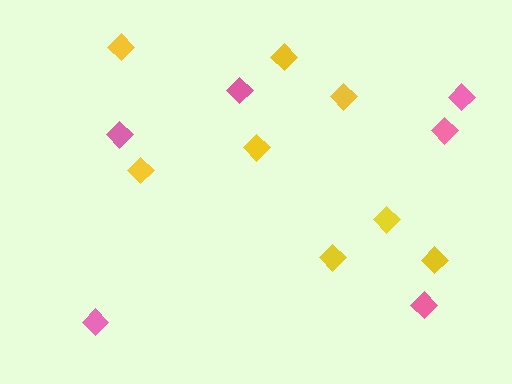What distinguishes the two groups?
There are 2 groups: one group of yellow diamonds (8) and one group of pink diamonds (6).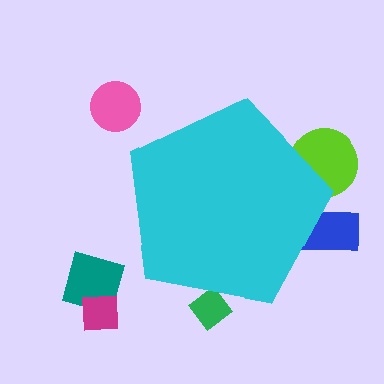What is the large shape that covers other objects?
A cyan pentagon.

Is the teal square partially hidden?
No, the teal square is fully visible.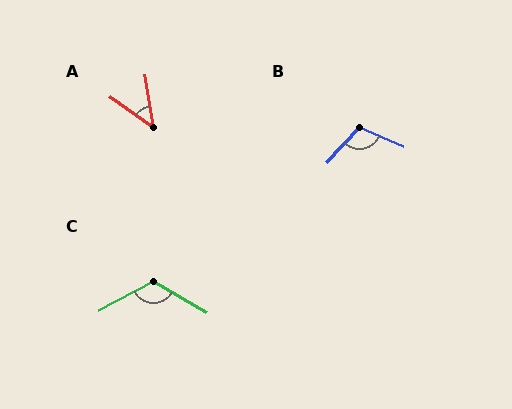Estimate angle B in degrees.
Approximately 109 degrees.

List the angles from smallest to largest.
A (46°), B (109°), C (122°).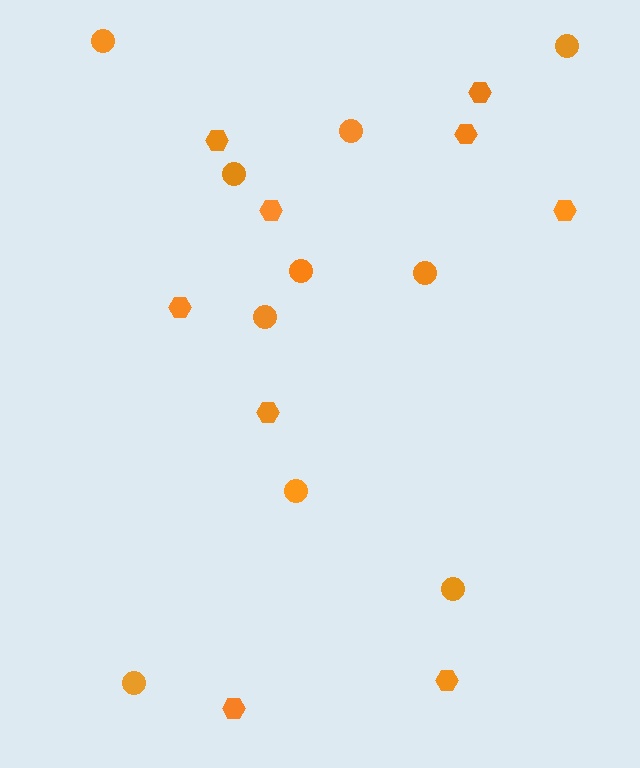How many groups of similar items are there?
There are 2 groups: one group of circles (10) and one group of hexagons (9).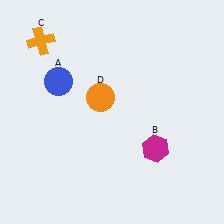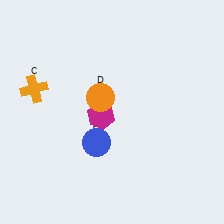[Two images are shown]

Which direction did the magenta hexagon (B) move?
The magenta hexagon (B) moved left.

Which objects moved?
The objects that moved are: the blue circle (A), the magenta hexagon (B), the orange cross (C).